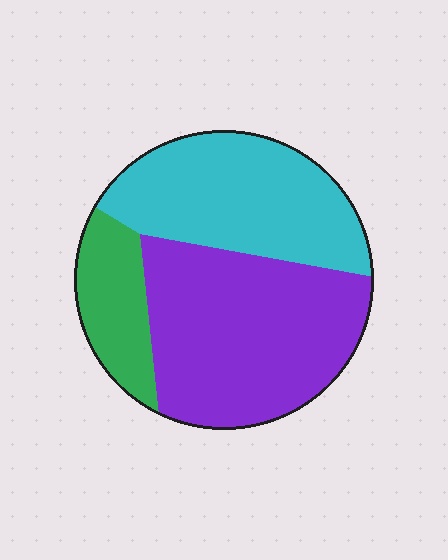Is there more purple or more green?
Purple.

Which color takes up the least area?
Green, at roughly 15%.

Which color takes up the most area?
Purple, at roughly 50%.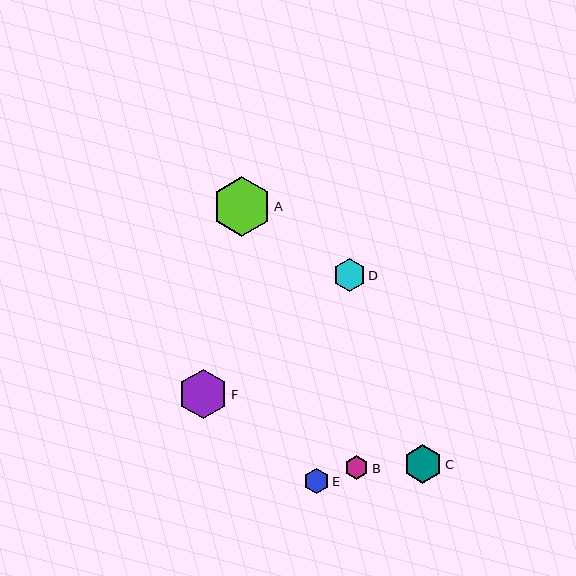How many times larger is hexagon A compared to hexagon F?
Hexagon A is approximately 1.2 times the size of hexagon F.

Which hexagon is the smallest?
Hexagon B is the smallest with a size of approximately 23 pixels.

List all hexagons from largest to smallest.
From largest to smallest: A, F, C, D, E, B.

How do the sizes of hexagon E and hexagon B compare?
Hexagon E and hexagon B are approximately the same size.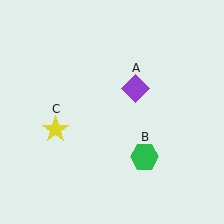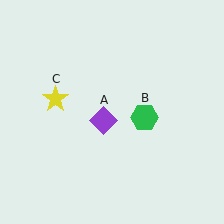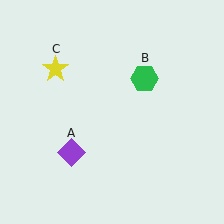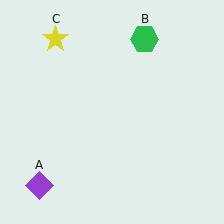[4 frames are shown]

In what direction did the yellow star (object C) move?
The yellow star (object C) moved up.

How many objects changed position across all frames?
3 objects changed position: purple diamond (object A), green hexagon (object B), yellow star (object C).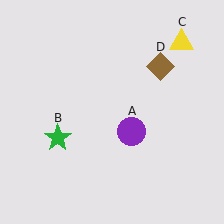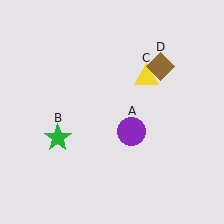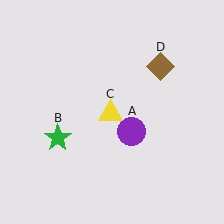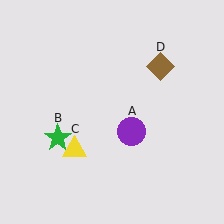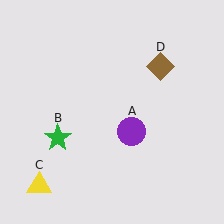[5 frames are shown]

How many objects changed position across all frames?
1 object changed position: yellow triangle (object C).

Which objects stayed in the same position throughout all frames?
Purple circle (object A) and green star (object B) and brown diamond (object D) remained stationary.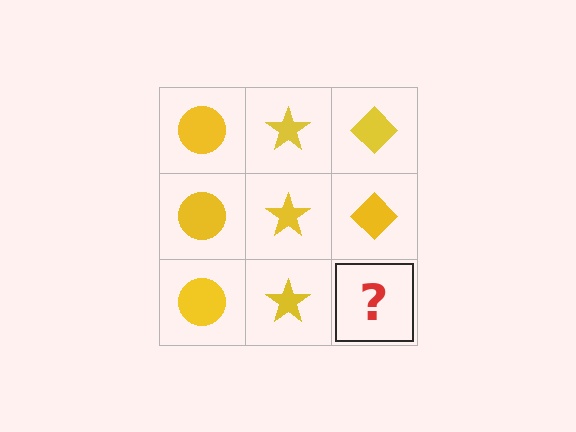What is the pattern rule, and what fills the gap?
The rule is that each column has a consistent shape. The gap should be filled with a yellow diamond.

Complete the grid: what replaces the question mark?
The question mark should be replaced with a yellow diamond.